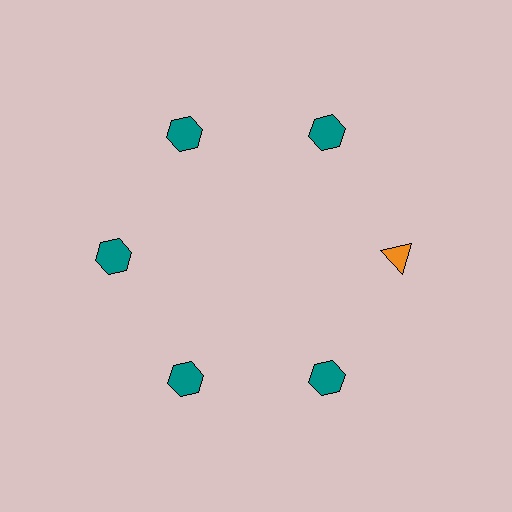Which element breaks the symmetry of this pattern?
The orange triangle at roughly the 3 o'clock position breaks the symmetry. All other shapes are teal hexagons.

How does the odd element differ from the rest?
It differs in both color (orange instead of teal) and shape (triangle instead of hexagon).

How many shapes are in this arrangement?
There are 6 shapes arranged in a ring pattern.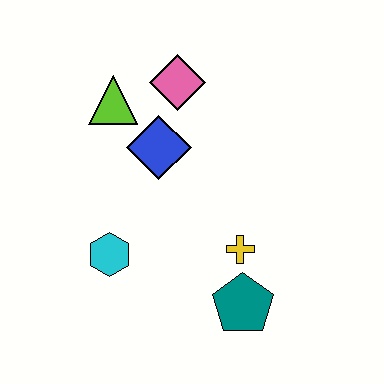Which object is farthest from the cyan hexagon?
The pink diamond is farthest from the cyan hexagon.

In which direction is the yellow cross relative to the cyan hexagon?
The yellow cross is to the right of the cyan hexagon.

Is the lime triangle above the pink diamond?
No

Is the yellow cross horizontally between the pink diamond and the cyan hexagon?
No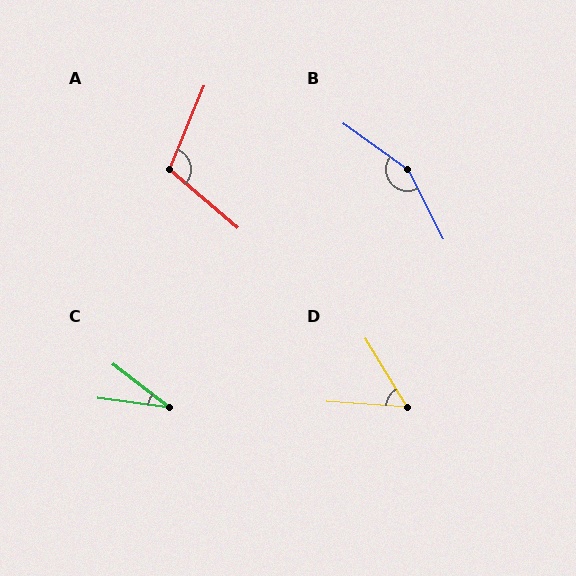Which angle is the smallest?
C, at approximately 31 degrees.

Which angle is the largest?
B, at approximately 153 degrees.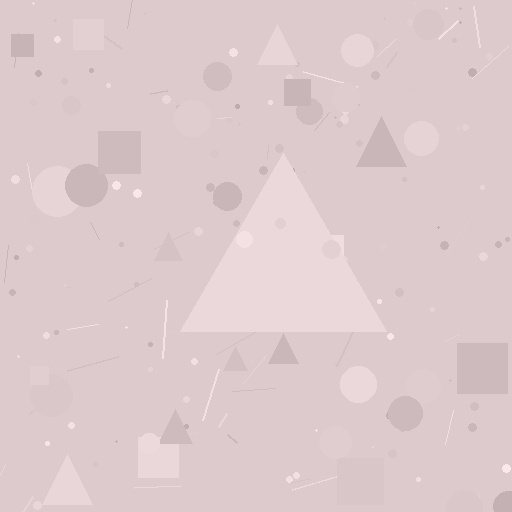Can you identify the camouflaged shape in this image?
The camouflaged shape is a triangle.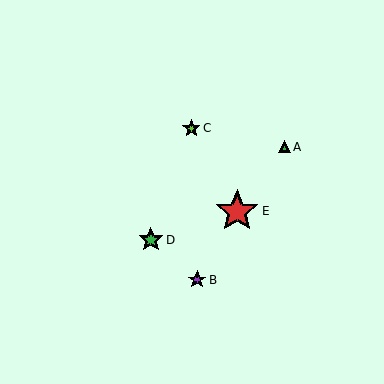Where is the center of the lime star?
The center of the lime star is at (191, 128).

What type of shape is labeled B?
Shape B is a purple star.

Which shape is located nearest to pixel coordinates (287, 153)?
The green triangle (labeled A) at (284, 147) is nearest to that location.